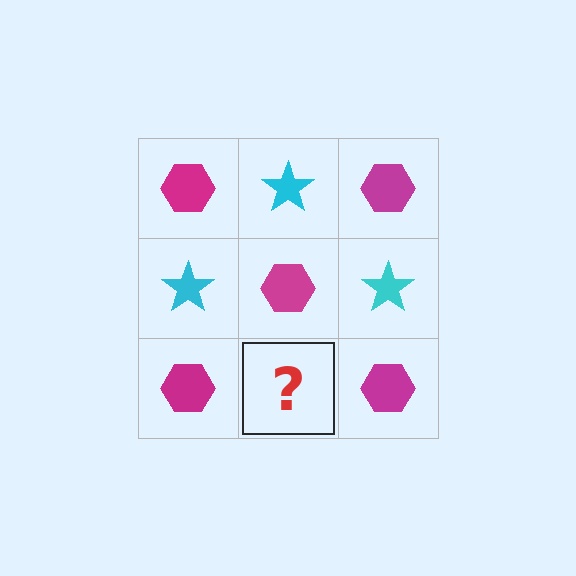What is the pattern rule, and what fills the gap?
The rule is that it alternates magenta hexagon and cyan star in a checkerboard pattern. The gap should be filled with a cyan star.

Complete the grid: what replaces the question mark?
The question mark should be replaced with a cyan star.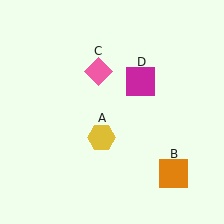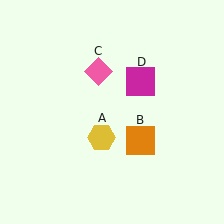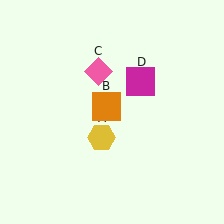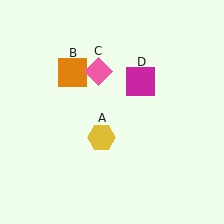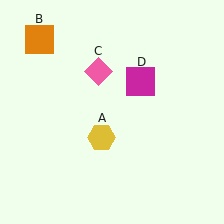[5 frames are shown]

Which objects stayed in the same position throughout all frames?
Yellow hexagon (object A) and pink diamond (object C) and magenta square (object D) remained stationary.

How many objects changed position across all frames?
1 object changed position: orange square (object B).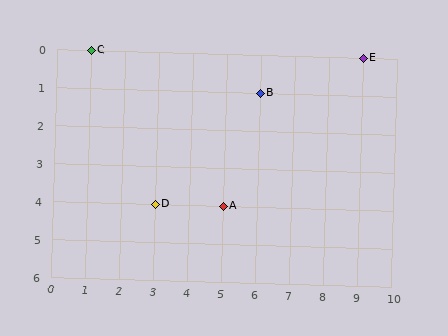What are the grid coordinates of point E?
Point E is at grid coordinates (9, 0).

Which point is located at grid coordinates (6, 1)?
Point B is at (6, 1).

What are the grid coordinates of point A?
Point A is at grid coordinates (5, 4).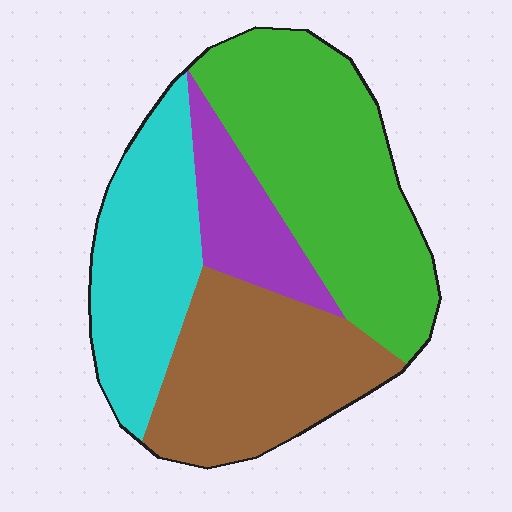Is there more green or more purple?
Green.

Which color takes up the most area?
Green, at roughly 35%.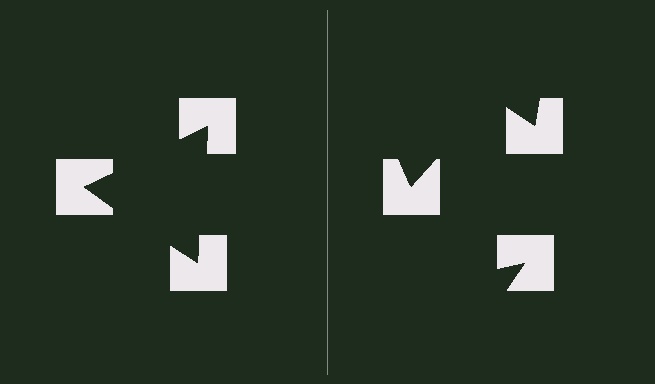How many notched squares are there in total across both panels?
6 — 3 on each side.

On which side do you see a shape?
An illusory triangle appears on the left side. On the right side the wedge cuts are rotated, so no coherent shape forms.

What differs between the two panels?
The notched squares are positioned identically on both sides; only the wedge orientations differ. On the left they align to a triangle; on the right they are misaligned.